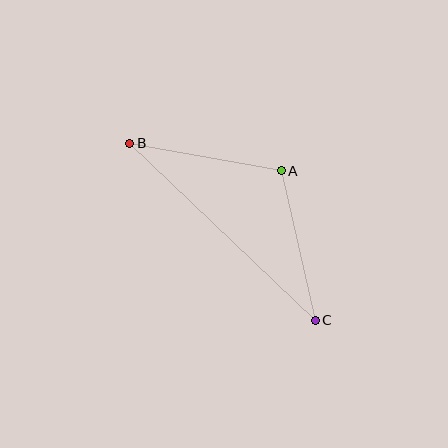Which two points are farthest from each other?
Points B and C are farthest from each other.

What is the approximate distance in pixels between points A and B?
The distance between A and B is approximately 154 pixels.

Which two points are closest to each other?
Points A and C are closest to each other.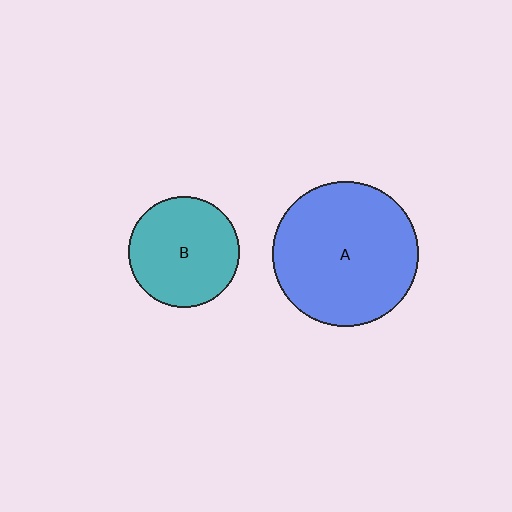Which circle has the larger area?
Circle A (blue).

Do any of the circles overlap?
No, none of the circles overlap.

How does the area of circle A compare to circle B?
Approximately 1.7 times.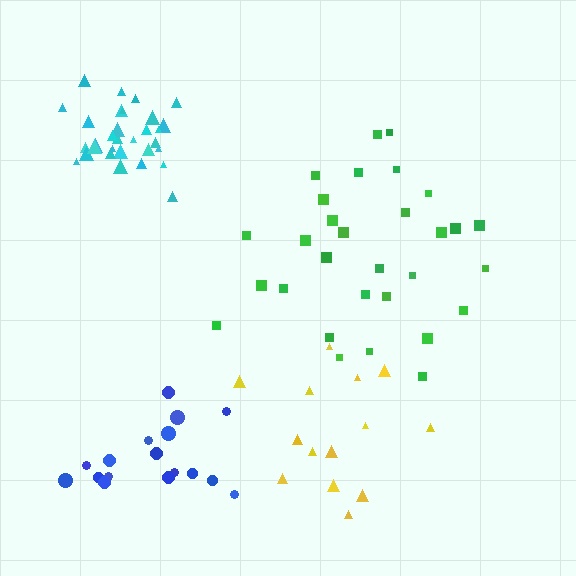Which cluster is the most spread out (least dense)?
Yellow.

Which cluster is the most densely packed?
Cyan.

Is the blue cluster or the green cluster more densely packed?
Blue.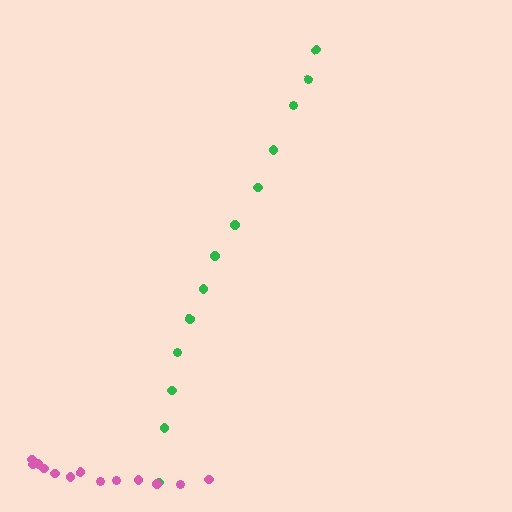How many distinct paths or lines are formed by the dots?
There are 2 distinct paths.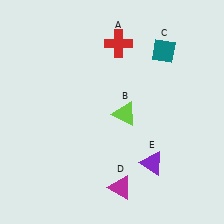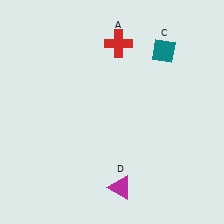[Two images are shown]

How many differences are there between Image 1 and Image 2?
There are 2 differences between the two images.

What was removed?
The purple triangle (E), the lime triangle (B) were removed in Image 2.